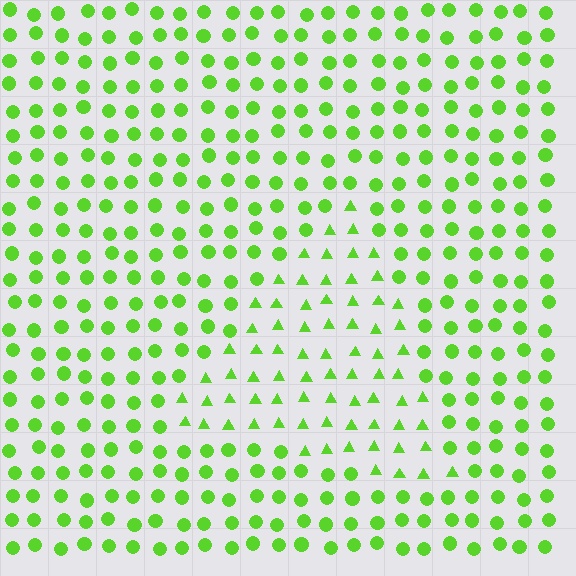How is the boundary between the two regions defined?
The boundary is defined by a change in element shape: triangles inside vs. circles outside. All elements share the same color and spacing.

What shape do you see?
I see a triangle.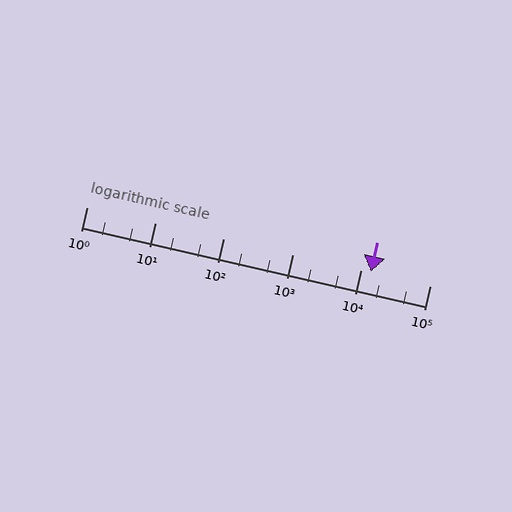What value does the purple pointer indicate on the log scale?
The pointer indicates approximately 14000.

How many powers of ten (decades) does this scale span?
The scale spans 5 decades, from 1 to 100000.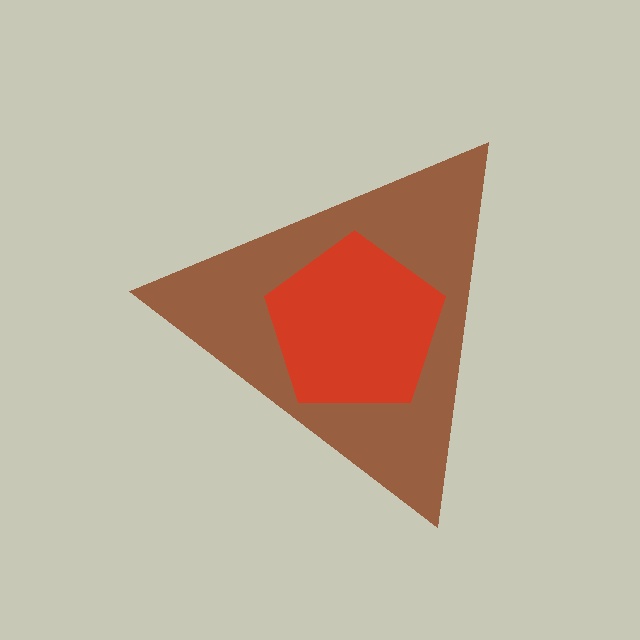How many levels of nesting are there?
2.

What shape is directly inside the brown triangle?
The red pentagon.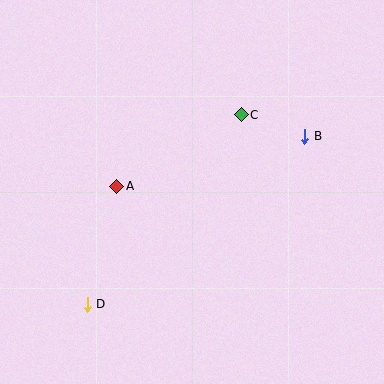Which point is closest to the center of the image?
Point A at (117, 186) is closest to the center.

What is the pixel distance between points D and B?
The distance between D and B is 275 pixels.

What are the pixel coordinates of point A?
Point A is at (117, 186).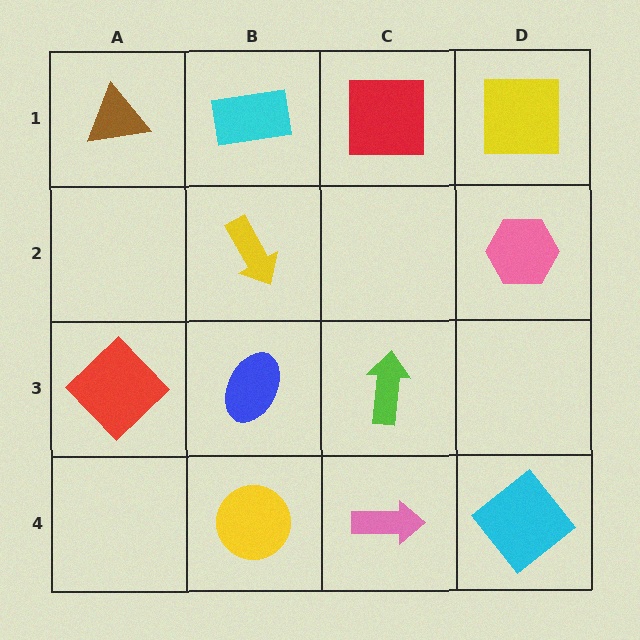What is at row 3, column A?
A red diamond.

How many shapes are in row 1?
4 shapes.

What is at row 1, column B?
A cyan rectangle.